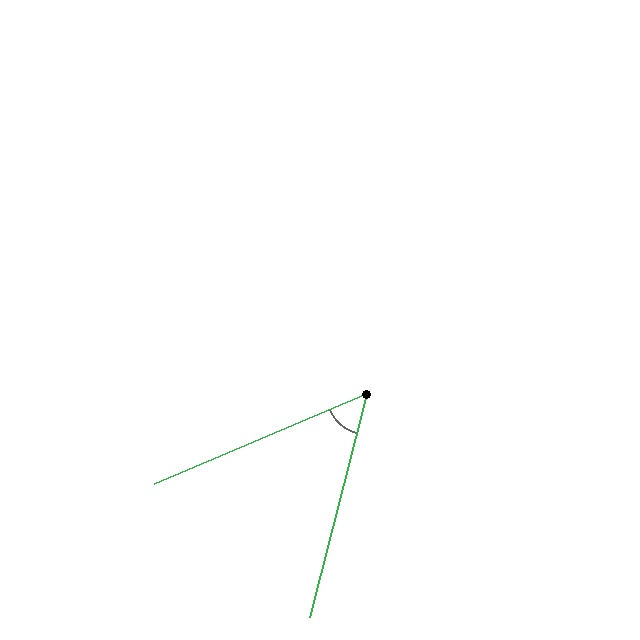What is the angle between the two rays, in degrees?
Approximately 53 degrees.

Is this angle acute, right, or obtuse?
It is acute.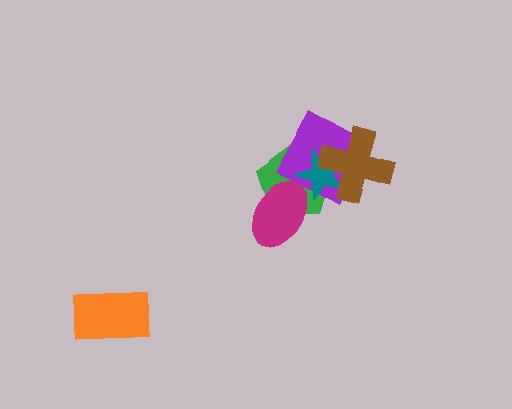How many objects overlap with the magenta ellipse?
1 object overlaps with the magenta ellipse.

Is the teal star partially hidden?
Yes, it is partially covered by another shape.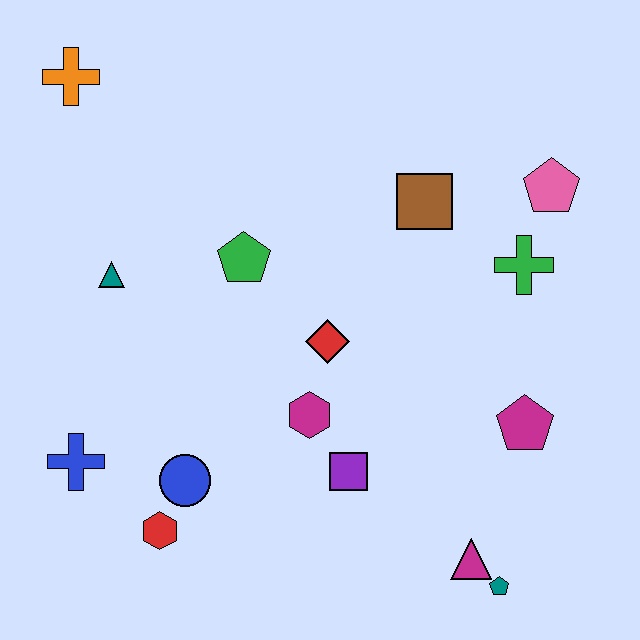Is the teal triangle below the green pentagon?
Yes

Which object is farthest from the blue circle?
The pink pentagon is farthest from the blue circle.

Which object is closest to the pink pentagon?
The green cross is closest to the pink pentagon.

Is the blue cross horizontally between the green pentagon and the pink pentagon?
No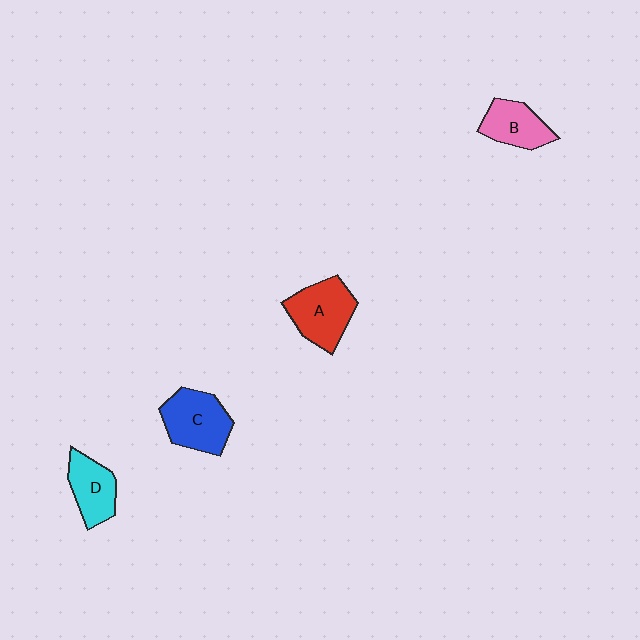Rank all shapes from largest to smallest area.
From largest to smallest: C (blue), A (red), D (cyan), B (pink).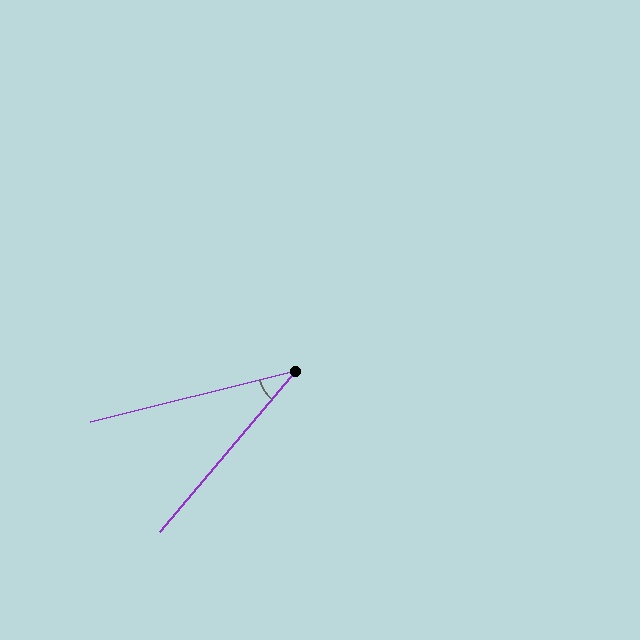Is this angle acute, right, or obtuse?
It is acute.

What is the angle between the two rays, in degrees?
Approximately 36 degrees.